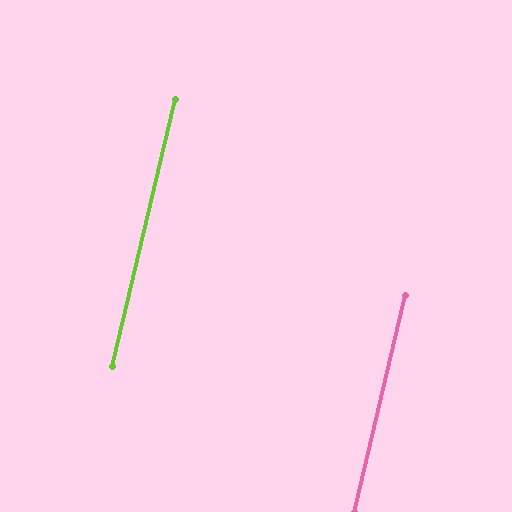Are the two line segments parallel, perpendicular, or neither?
Parallel — their directions differ by only 0.3°.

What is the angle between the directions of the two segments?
Approximately 0 degrees.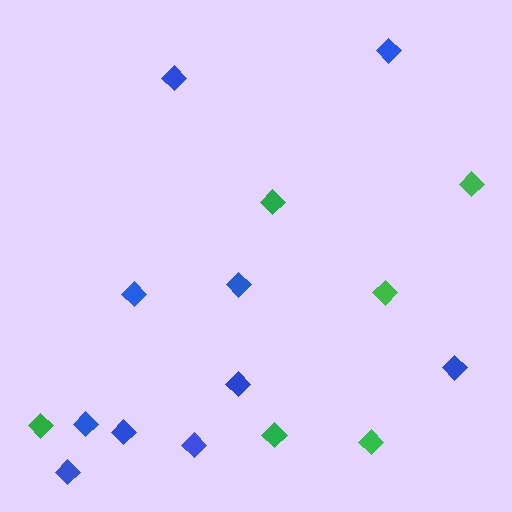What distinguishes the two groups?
There are 2 groups: one group of blue diamonds (10) and one group of green diamonds (6).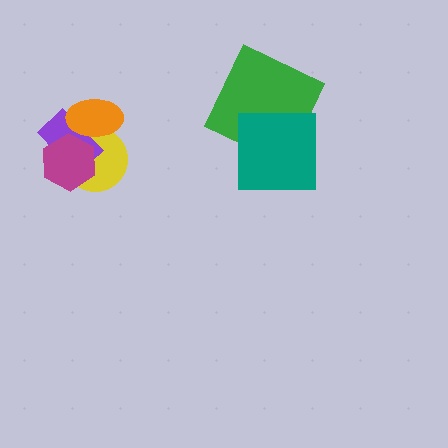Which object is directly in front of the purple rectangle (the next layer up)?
The magenta hexagon is directly in front of the purple rectangle.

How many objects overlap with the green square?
1 object overlaps with the green square.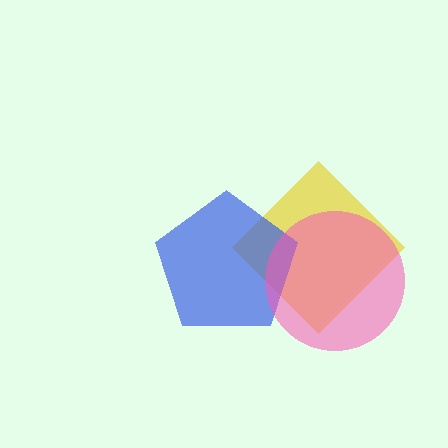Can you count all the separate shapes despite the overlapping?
Yes, there are 3 separate shapes.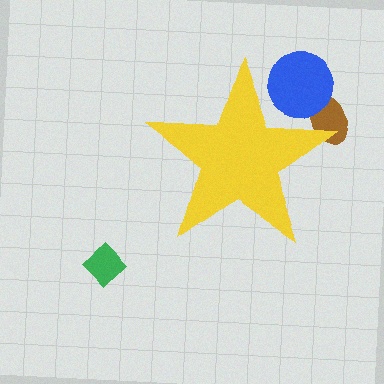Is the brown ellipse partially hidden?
Yes, the brown ellipse is partially hidden behind the yellow star.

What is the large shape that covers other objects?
A yellow star.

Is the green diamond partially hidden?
No, the green diamond is fully visible.